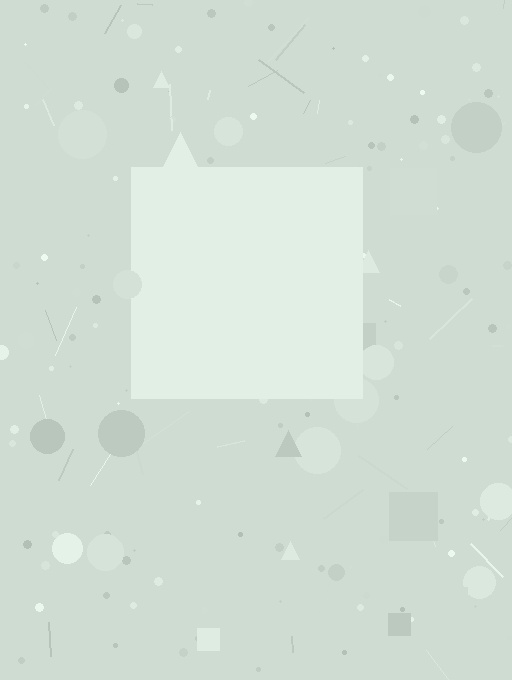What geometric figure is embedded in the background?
A square is embedded in the background.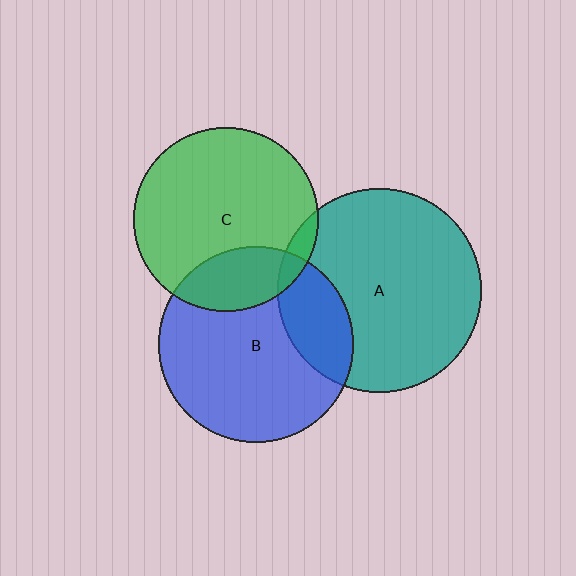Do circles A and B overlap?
Yes.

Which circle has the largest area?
Circle A (teal).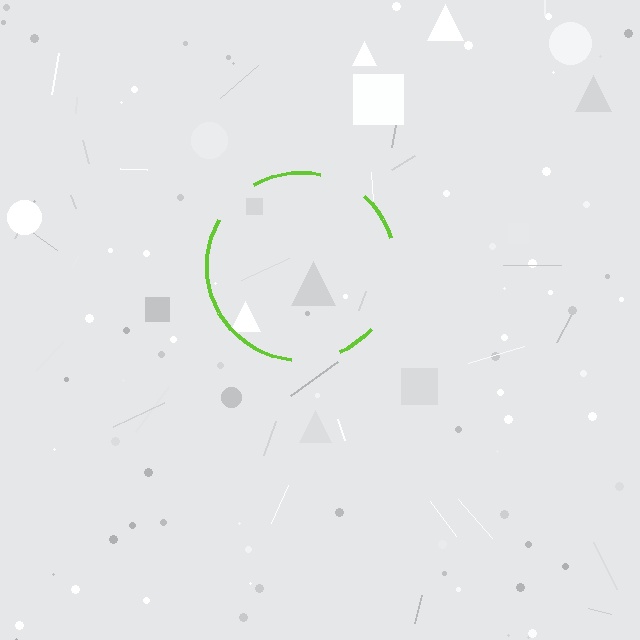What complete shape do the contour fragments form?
The contour fragments form a circle.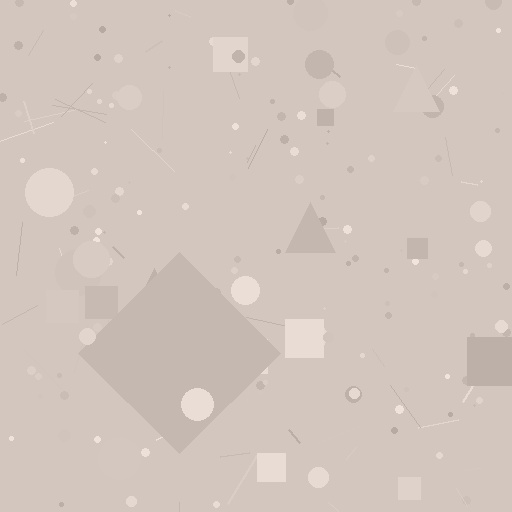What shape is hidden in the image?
A diamond is hidden in the image.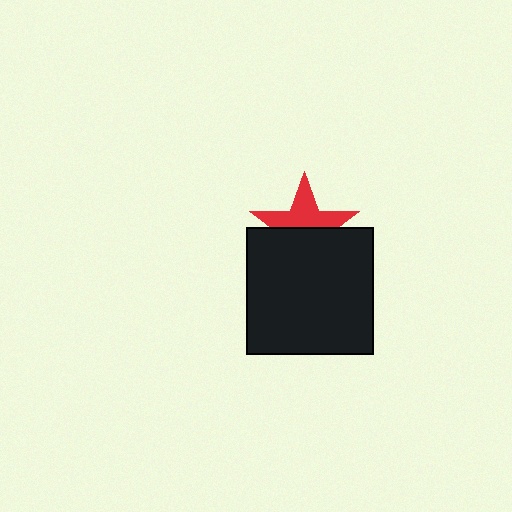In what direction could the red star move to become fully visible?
The red star could move up. That would shift it out from behind the black square entirely.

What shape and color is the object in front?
The object in front is a black square.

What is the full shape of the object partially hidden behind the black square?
The partially hidden object is a red star.